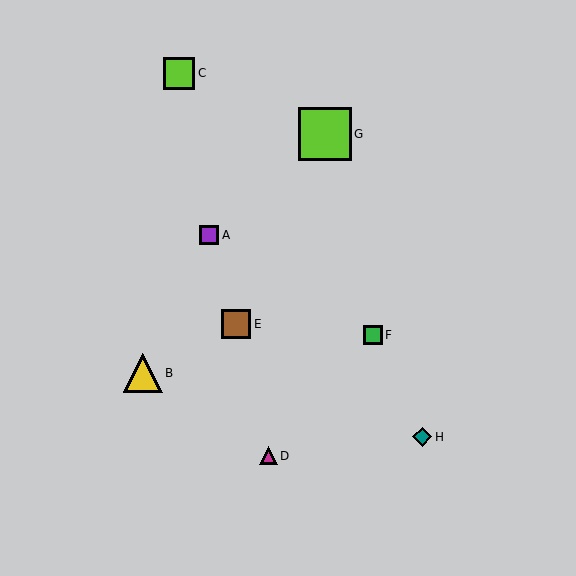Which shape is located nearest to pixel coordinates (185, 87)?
The lime square (labeled C) at (179, 73) is nearest to that location.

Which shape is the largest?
The lime square (labeled G) is the largest.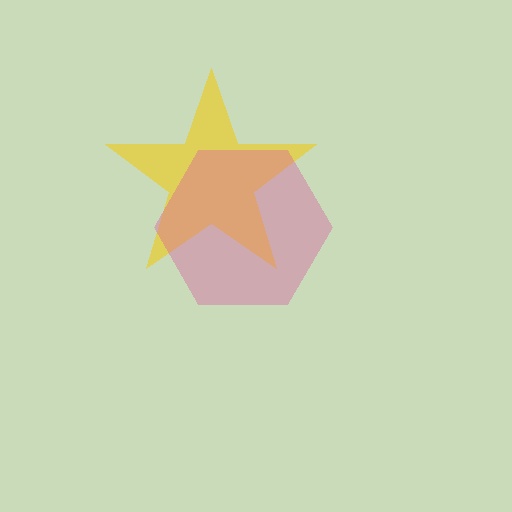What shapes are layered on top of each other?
The layered shapes are: a yellow star, a pink hexagon.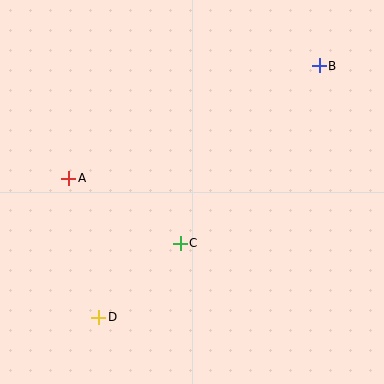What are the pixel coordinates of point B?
Point B is at (319, 66).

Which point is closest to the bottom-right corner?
Point C is closest to the bottom-right corner.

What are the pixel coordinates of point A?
Point A is at (69, 178).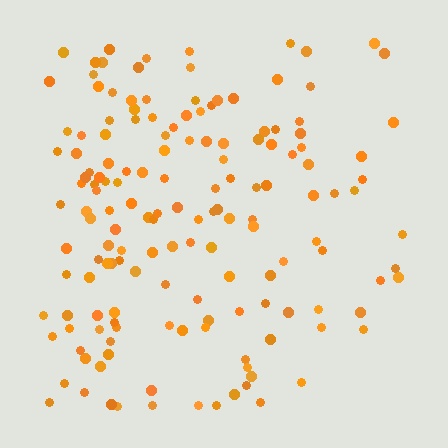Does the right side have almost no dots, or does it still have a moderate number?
Still a moderate number, just noticeably fewer than the left.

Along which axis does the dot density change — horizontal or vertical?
Horizontal.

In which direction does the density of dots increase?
From right to left, with the left side densest.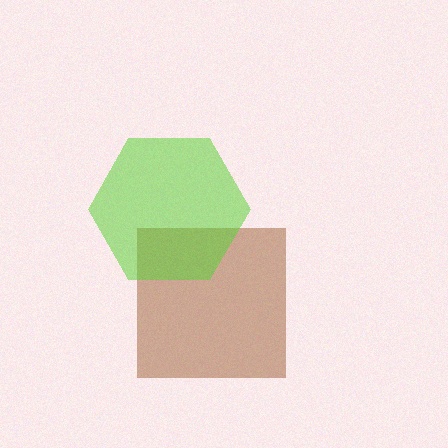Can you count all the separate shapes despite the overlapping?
Yes, there are 2 separate shapes.